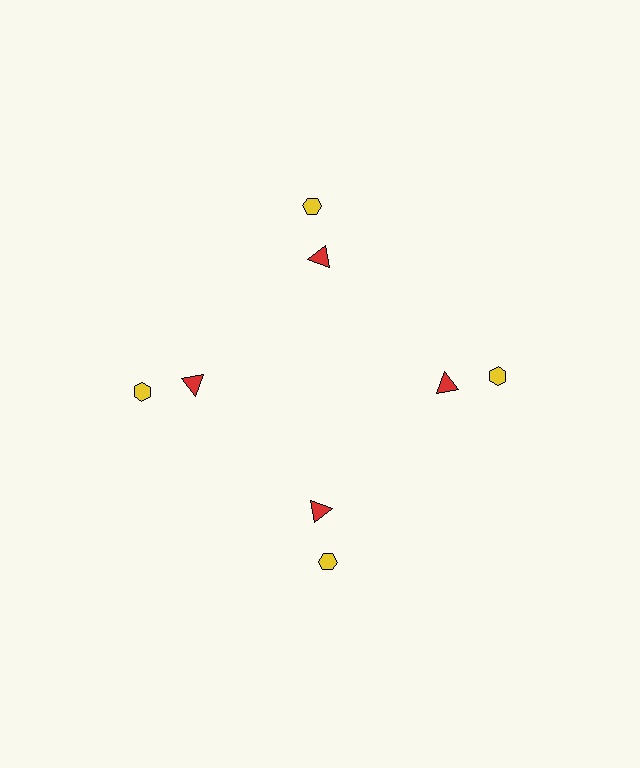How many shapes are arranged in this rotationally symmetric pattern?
There are 8 shapes, arranged in 4 groups of 2.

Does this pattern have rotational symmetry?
Yes, this pattern has 4-fold rotational symmetry. It looks the same after rotating 90 degrees around the center.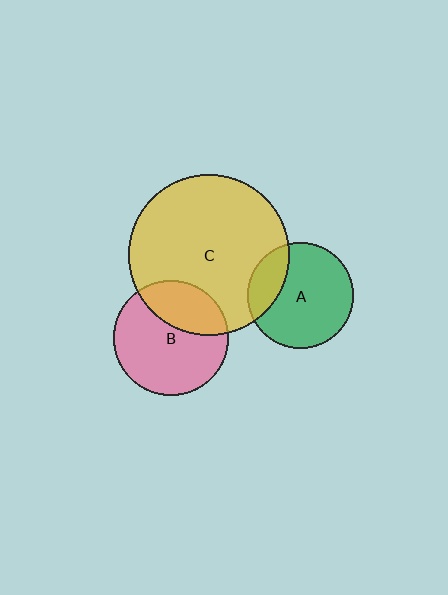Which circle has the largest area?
Circle C (yellow).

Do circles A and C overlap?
Yes.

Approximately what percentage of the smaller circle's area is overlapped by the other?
Approximately 20%.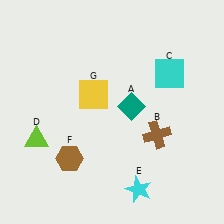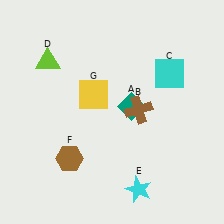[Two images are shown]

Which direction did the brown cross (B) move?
The brown cross (B) moved up.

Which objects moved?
The objects that moved are: the brown cross (B), the lime triangle (D).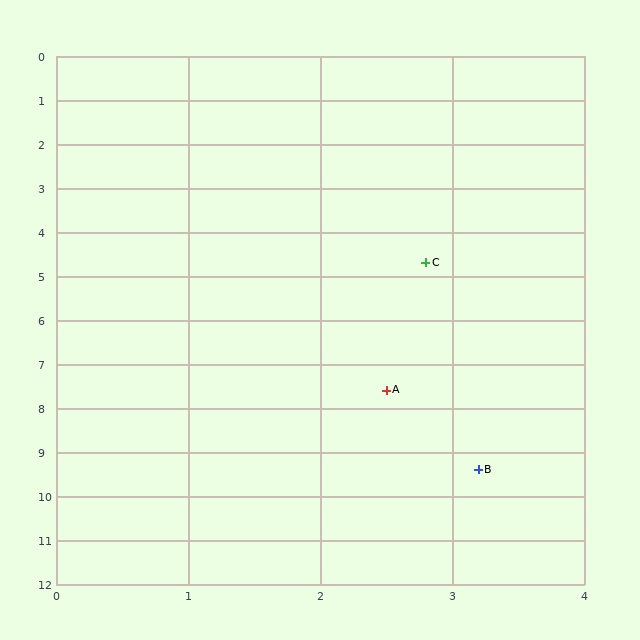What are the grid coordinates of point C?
Point C is at approximately (2.8, 4.7).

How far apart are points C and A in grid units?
Points C and A are about 2.9 grid units apart.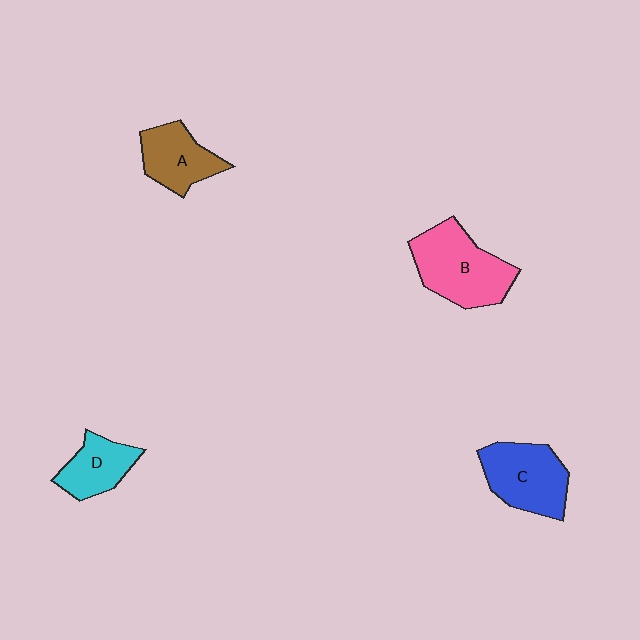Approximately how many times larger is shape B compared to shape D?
Approximately 1.7 times.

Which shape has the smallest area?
Shape D (cyan).